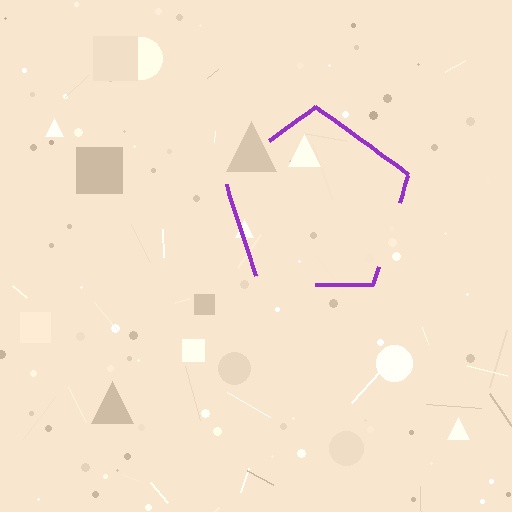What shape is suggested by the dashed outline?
The dashed outline suggests a pentagon.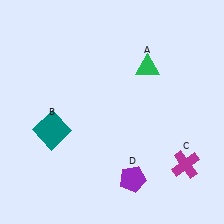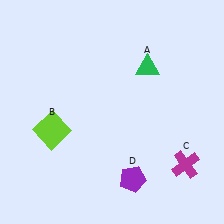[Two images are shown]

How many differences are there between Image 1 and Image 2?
There is 1 difference between the two images.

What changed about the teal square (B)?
In Image 1, B is teal. In Image 2, it changed to lime.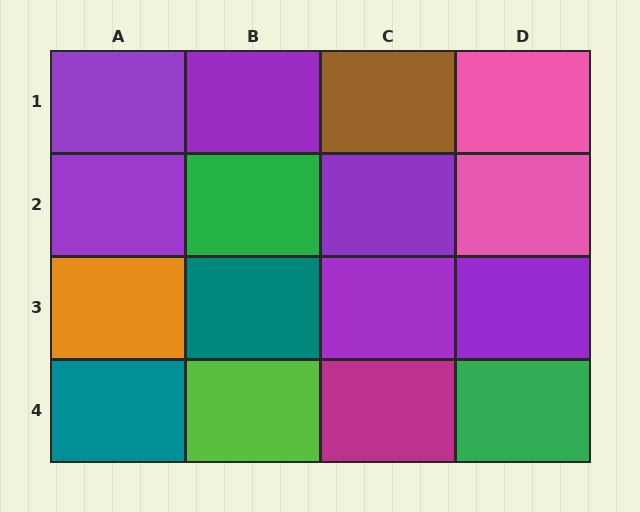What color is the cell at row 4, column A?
Teal.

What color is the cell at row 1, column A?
Purple.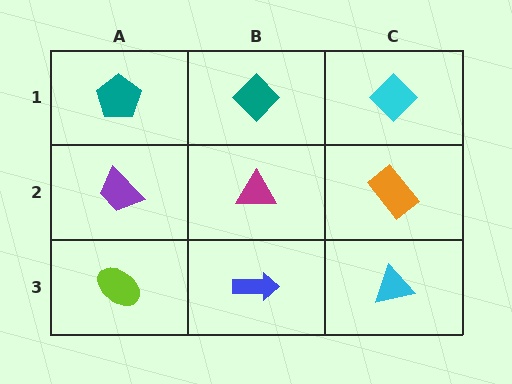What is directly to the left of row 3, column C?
A blue arrow.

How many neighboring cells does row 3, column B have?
3.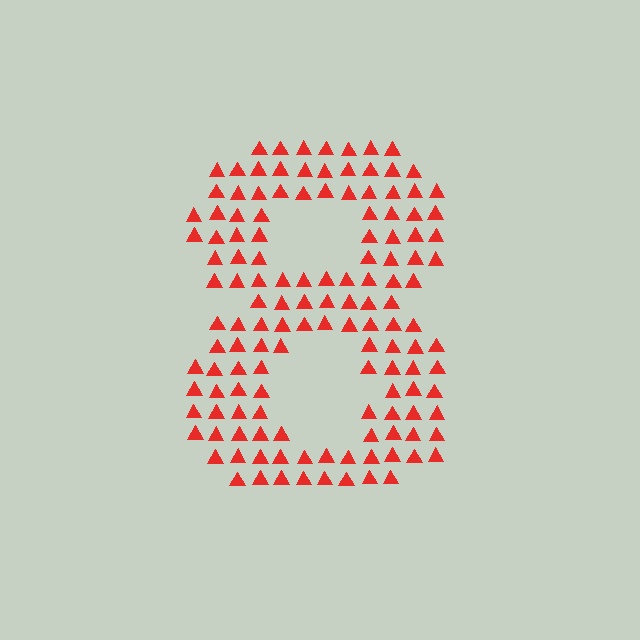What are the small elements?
The small elements are triangles.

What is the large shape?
The large shape is the digit 8.